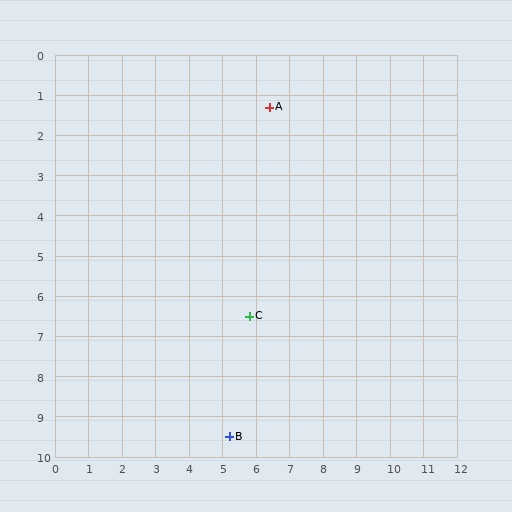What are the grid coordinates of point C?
Point C is at approximately (5.8, 6.5).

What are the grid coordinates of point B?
Point B is at approximately (5.2, 9.5).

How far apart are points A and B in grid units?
Points A and B are about 8.3 grid units apart.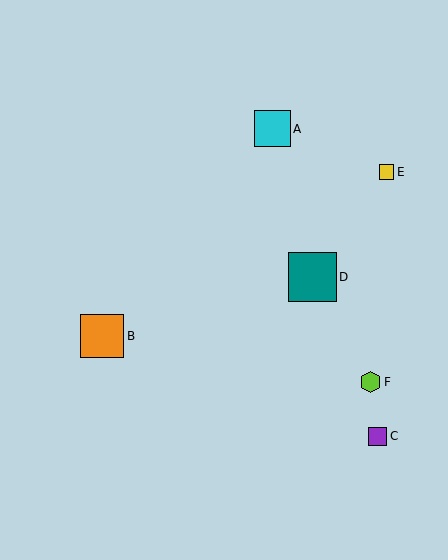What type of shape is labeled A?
Shape A is a cyan square.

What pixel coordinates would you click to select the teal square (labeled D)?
Click at (312, 277) to select the teal square D.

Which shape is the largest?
The teal square (labeled D) is the largest.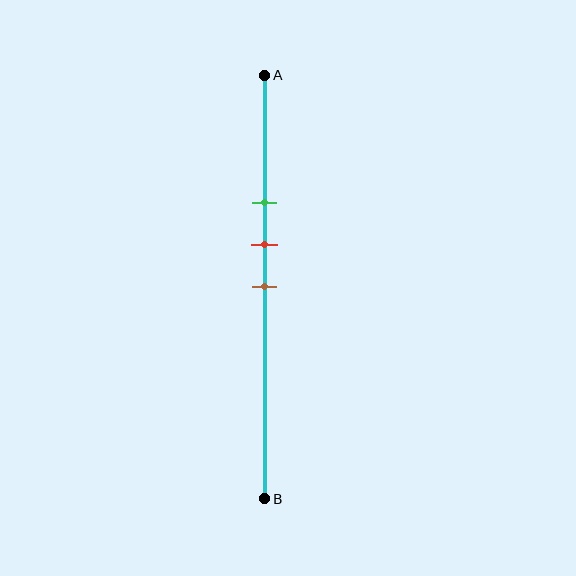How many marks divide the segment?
There are 3 marks dividing the segment.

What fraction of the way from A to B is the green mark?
The green mark is approximately 30% (0.3) of the way from A to B.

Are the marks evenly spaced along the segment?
Yes, the marks are approximately evenly spaced.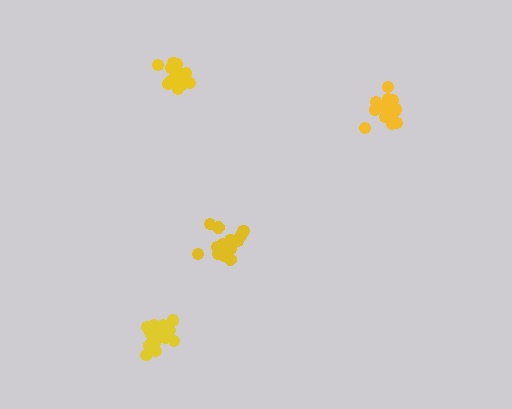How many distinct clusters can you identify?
There are 4 distinct clusters.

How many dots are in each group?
Group 1: 18 dots, Group 2: 17 dots, Group 3: 16 dots, Group 4: 20 dots (71 total).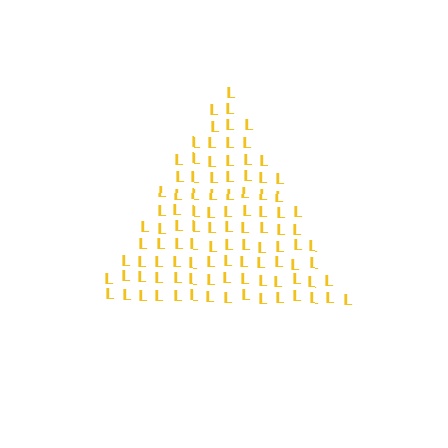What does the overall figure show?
The overall figure shows a triangle.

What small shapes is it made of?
It is made of small letter L's.